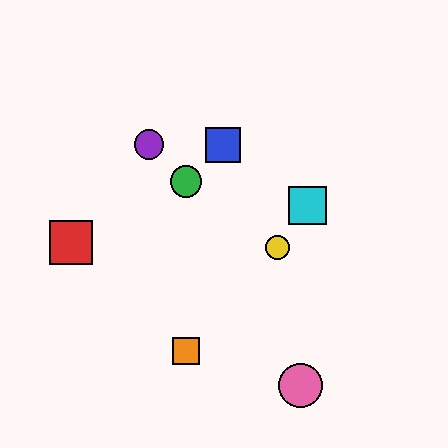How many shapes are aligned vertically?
2 shapes (the green circle, the orange square) are aligned vertically.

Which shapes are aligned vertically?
The green circle, the orange square are aligned vertically.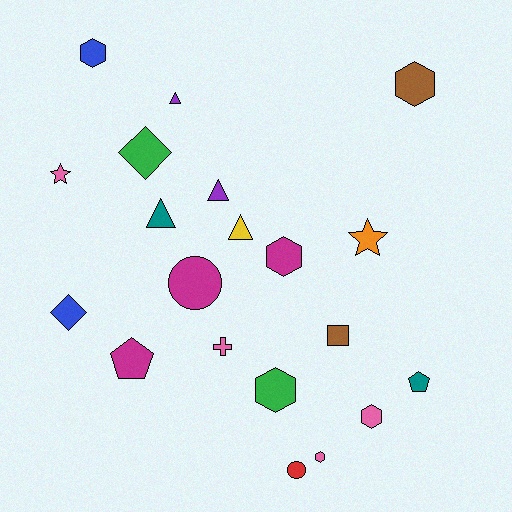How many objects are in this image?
There are 20 objects.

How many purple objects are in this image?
There are 2 purple objects.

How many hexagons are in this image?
There are 6 hexagons.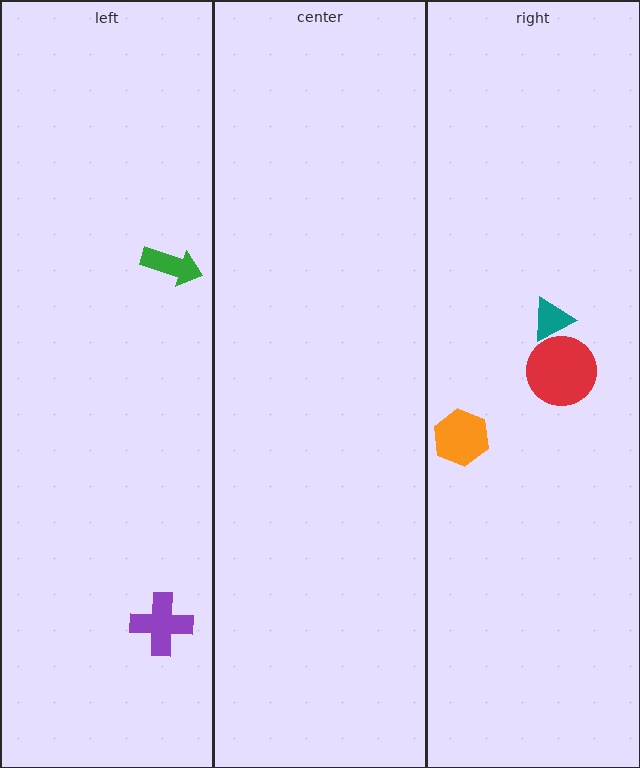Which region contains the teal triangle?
The right region.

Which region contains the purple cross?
The left region.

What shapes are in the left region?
The purple cross, the green arrow.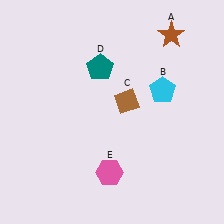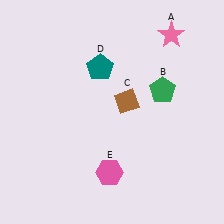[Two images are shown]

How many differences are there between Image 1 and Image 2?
There are 2 differences between the two images.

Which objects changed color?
A changed from brown to pink. B changed from cyan to green.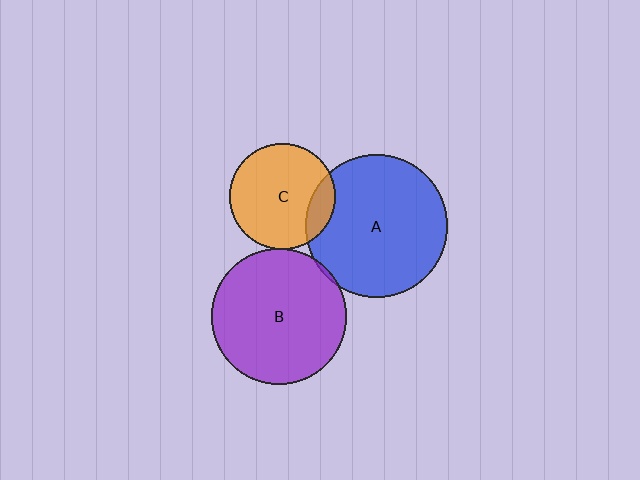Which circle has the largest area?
Circle A (blue).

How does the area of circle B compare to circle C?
Approximately 1.6 times.